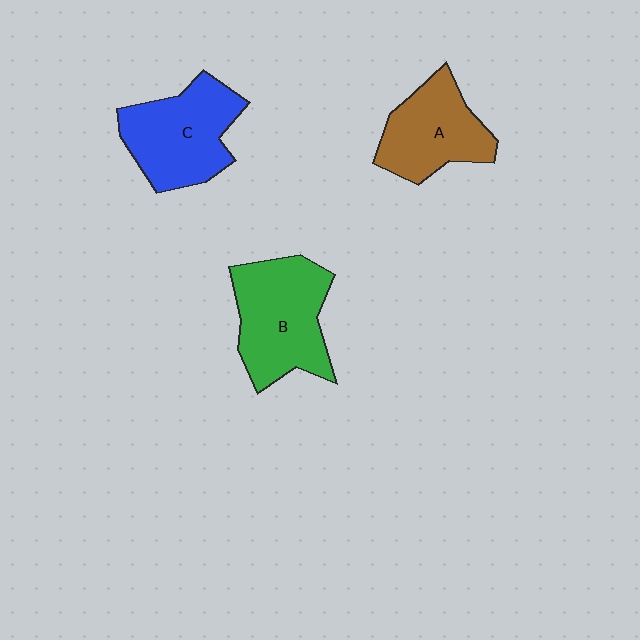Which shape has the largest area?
Shape B (green).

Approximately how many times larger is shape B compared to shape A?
Approximately 1.3 times.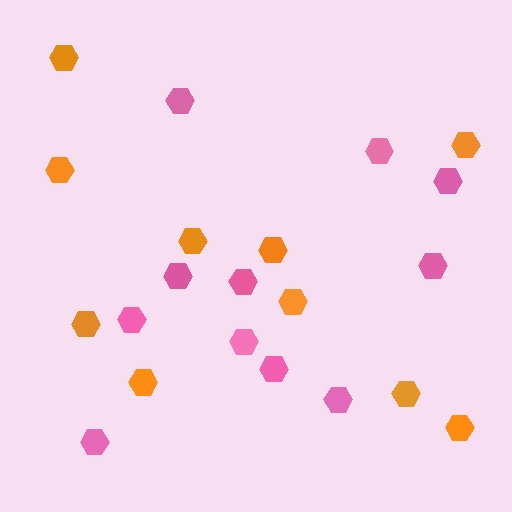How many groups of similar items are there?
There are 2 groups: one group of pink hexagons (11) and one group of orange hexagons (10).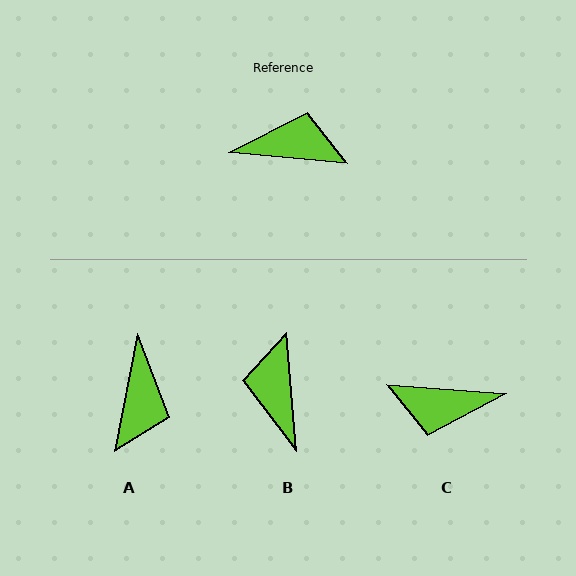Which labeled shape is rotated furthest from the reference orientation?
C, about 179 degrees away.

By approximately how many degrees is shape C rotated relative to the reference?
Approximately 179 degrees clockwise.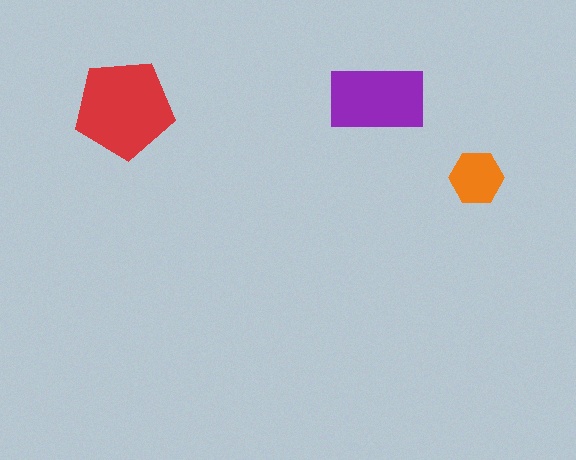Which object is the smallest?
The orange hexagon.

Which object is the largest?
The red pentagon.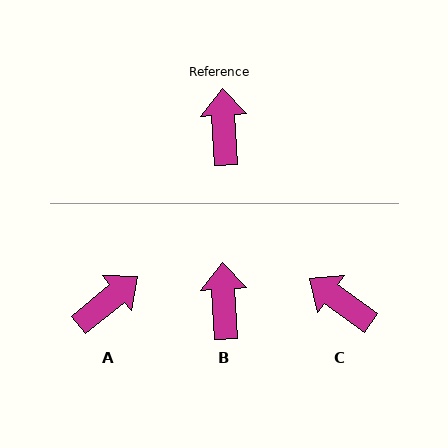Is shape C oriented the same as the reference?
No, it is off by about 51 degrees.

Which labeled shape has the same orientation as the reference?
B.